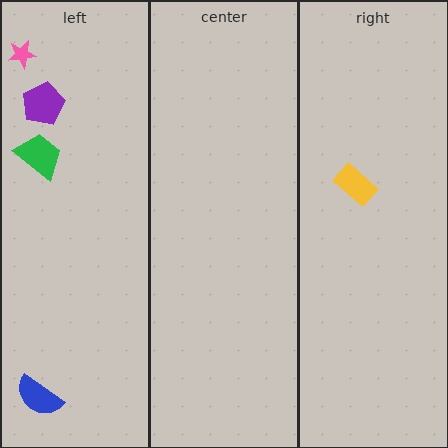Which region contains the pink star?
The left region.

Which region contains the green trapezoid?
The left region.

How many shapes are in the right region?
1.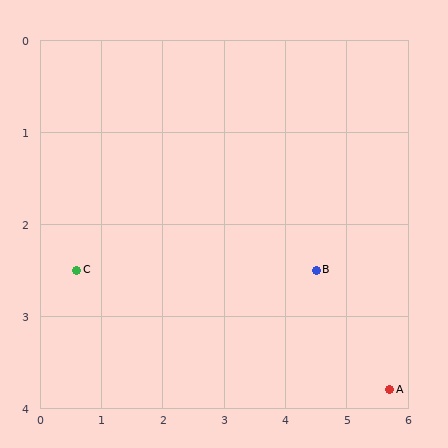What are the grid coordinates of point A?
Point A is at approximately (5.7, 3.8).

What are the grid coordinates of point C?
Point C is at approximately (0.6, 2.5).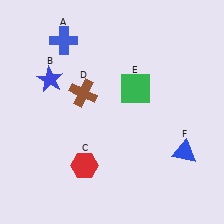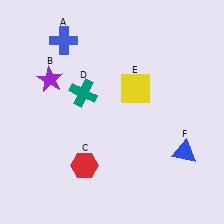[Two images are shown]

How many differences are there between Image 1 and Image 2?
There are 3 differences between the two images.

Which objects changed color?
B changed from blue to purple. D changed from brown to teal. E changed from green to yellow.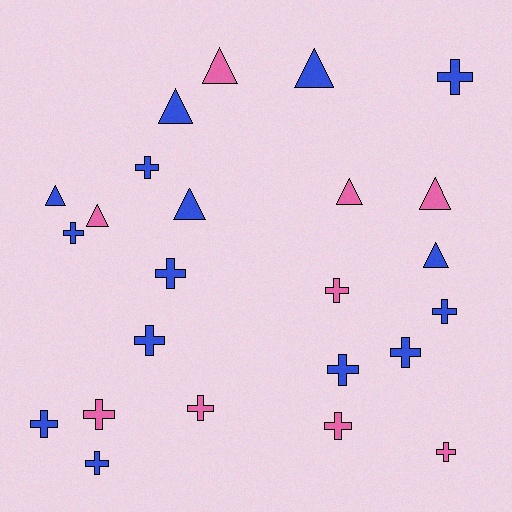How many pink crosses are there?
There are 5 pink crosses.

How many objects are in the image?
There are 24 objects.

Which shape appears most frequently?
Cross, with 15 objects.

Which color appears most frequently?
Blue, with 15 objects.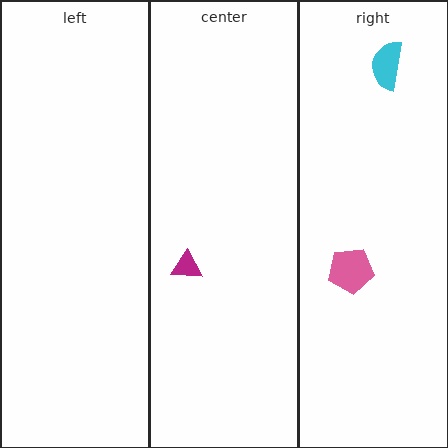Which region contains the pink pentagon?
The right region.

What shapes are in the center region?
The magenta triangle.